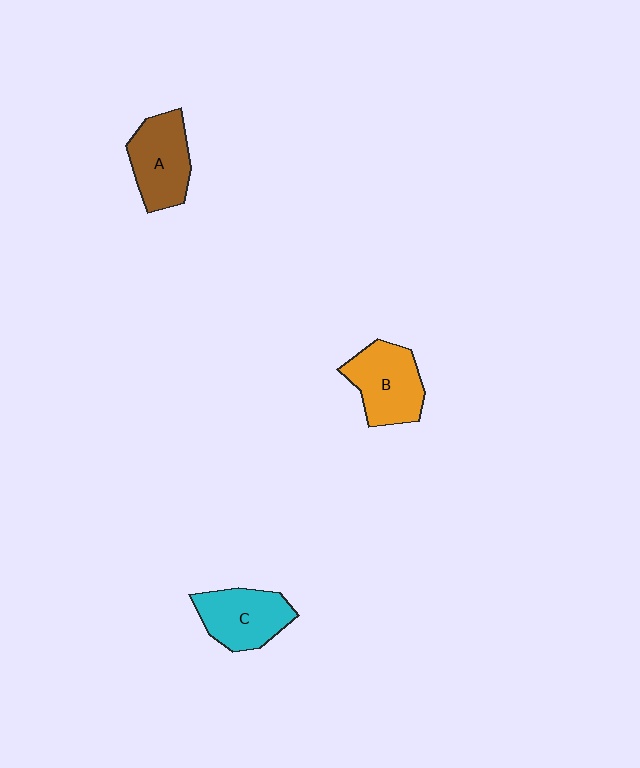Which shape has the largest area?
Shape B (orange).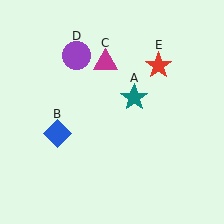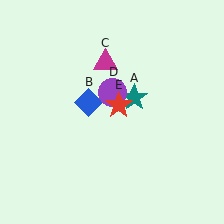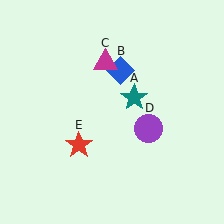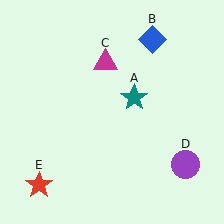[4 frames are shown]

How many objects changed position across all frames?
3 objects changed position: blue diamond (object B), purple circle (object D), red star (object E).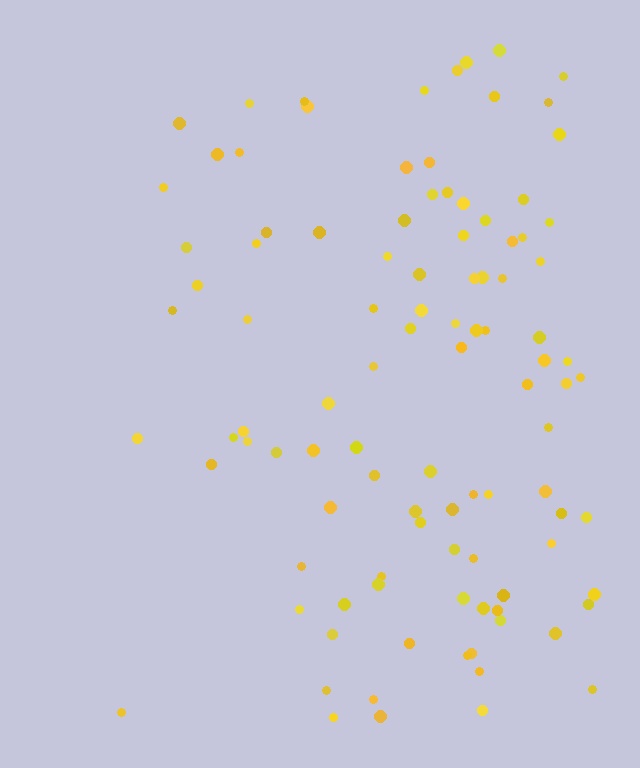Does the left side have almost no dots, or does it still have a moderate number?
Still a moderate number, just noticeably fewer than the right.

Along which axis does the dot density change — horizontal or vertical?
Horizontal.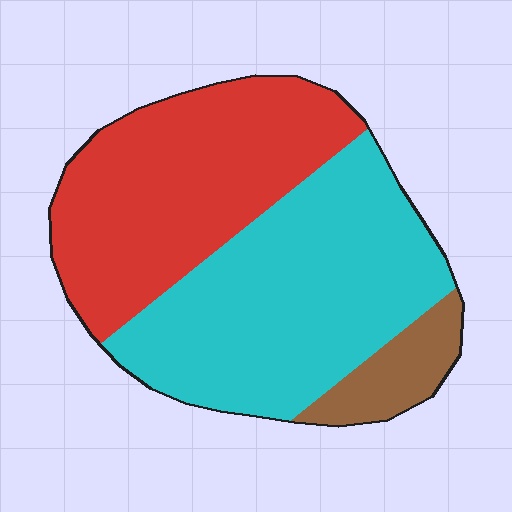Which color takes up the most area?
Cyan, at roughly 50%.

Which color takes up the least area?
Brown, at roughly 10%.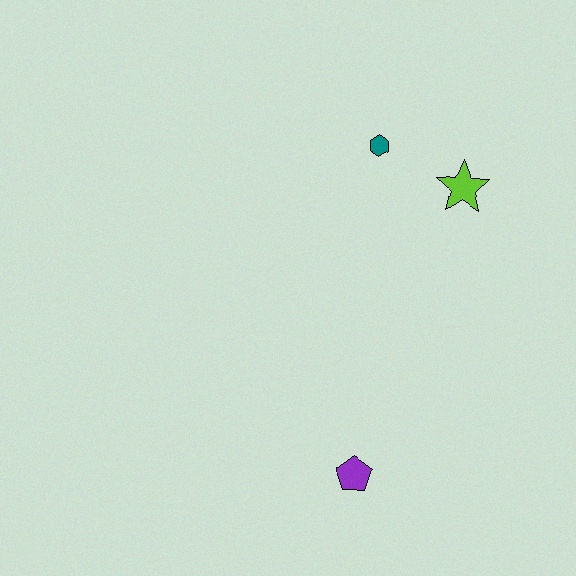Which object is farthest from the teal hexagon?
The purple pentagon is farthest from the teal hexagon.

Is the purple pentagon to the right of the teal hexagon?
No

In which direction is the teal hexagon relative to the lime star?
The teal hexagon is to the left of the lime star.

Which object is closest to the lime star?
The teal hexagon is closest to the lime star.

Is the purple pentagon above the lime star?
No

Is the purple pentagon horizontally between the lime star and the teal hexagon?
No